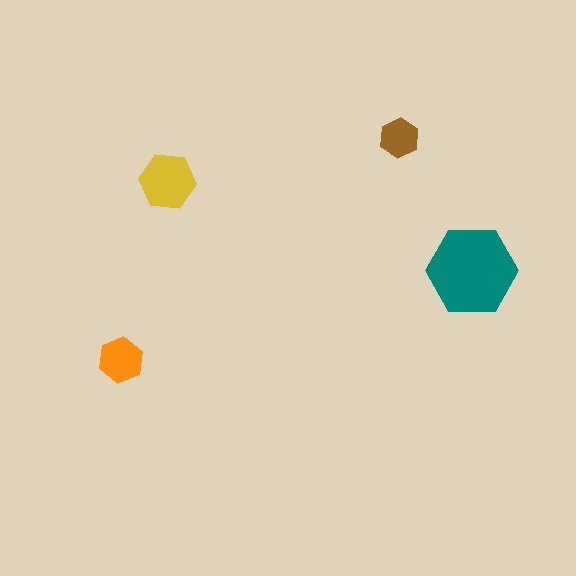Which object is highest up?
The brown hexagon is topmost.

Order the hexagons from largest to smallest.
the teal one, the yellow one, the orange one, the brown one.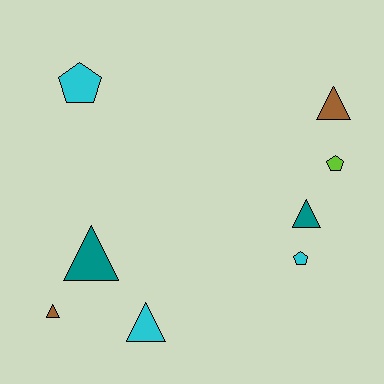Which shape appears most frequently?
Triangle, with 5 objects.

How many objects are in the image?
There are 8 objects.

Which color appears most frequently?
Cyan, with 3 objects.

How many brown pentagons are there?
There are no brown pentagons.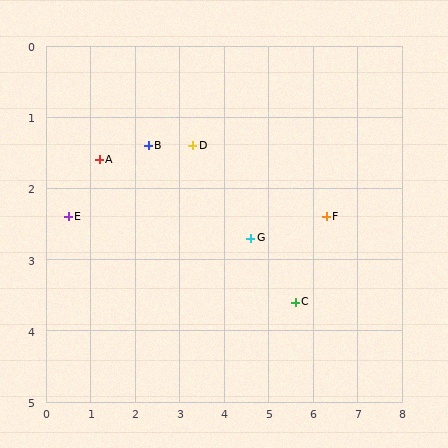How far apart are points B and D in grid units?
Points B and D are about 1.0 grid units apart.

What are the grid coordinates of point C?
Point C is at approximately (5.6, 3.6).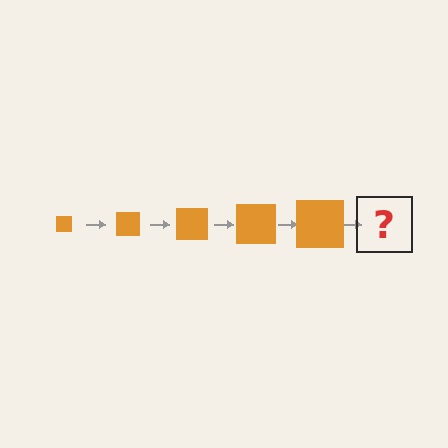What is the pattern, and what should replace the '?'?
The pattern is that the square gets progressively larger each step. The '?' should be an orange square, larger than the previous one.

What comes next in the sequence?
The next element should be an orange square, larger than the previous one.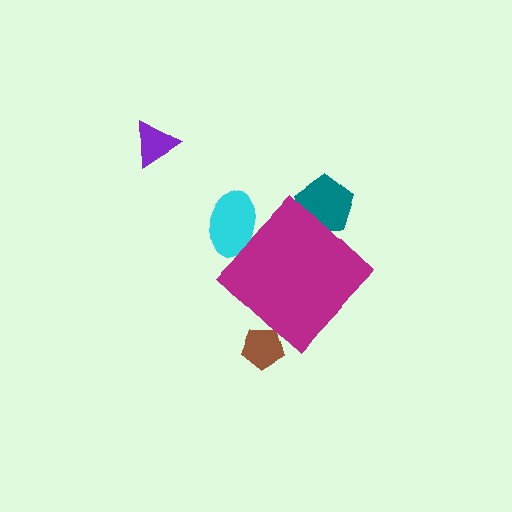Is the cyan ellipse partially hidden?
Yes, the cyan ellipse is partially hidden behind the magenta diamond.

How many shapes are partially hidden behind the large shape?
3 shapes are partially hidden.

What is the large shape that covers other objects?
A magenta diamond.